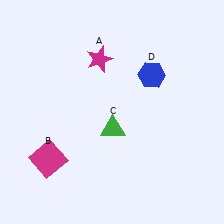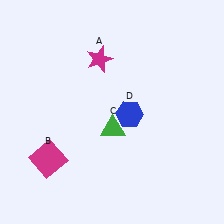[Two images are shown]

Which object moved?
The blue hexagon (D) moved down.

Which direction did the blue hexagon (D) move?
The blue hexagon (D) moved down.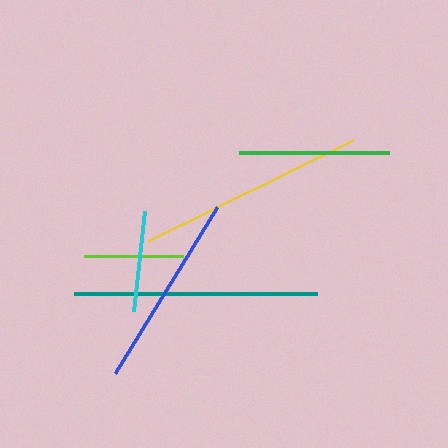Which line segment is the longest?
The teal line is the longest at approximately 242 pixels.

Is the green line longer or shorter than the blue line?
The blue line is longer than the green line.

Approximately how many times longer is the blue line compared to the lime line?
The blue line is approximately 2.0 times the length of the lime line.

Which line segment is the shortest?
The lime line is the shortest at approximately 99 pixels.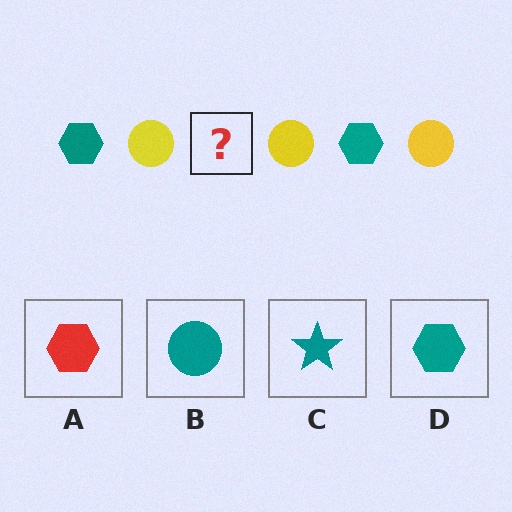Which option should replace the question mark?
Option D.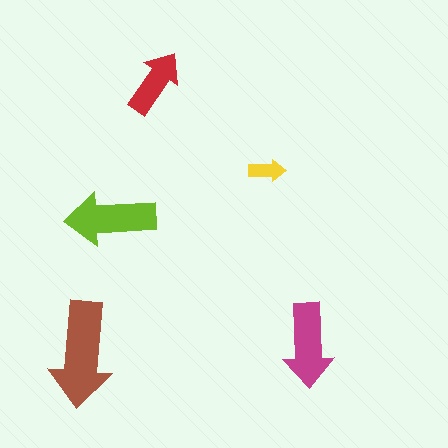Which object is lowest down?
The brown arrow is bottommost.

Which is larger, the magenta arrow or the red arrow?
The magenta one.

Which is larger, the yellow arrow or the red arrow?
The red one.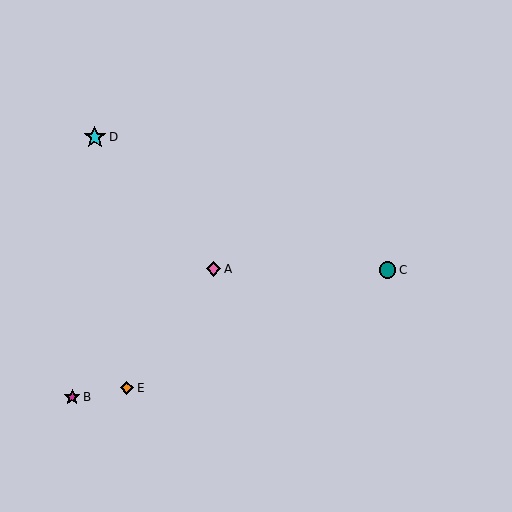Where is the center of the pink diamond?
The center of the pink diamond is at (213, 269).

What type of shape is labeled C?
Shape C is a teal circle.